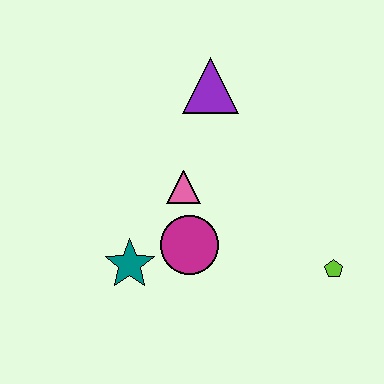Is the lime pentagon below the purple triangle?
Yes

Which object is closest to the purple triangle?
The pink triangle is closest to the purple triangle.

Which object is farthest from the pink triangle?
The lime pentagon is farthest from the pink triangle.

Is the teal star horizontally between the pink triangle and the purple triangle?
No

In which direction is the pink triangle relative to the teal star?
The pink triangle is above the teal star.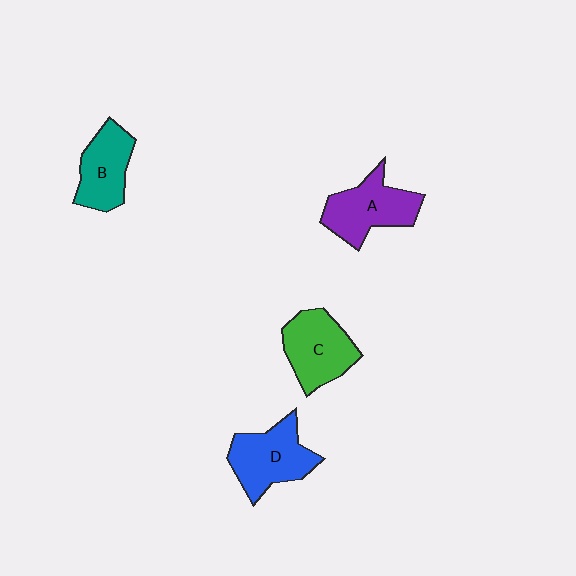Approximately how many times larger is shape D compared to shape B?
Approximately 1.2 times.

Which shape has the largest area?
Shape D (blue).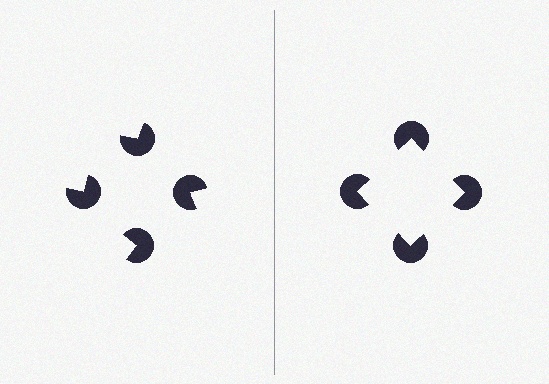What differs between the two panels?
The pac-man discs are positioned identically on both sides; only the wedge orientations differ. On the right they align to a square; on the left they are misaligned.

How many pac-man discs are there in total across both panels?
8 — 4 on each side.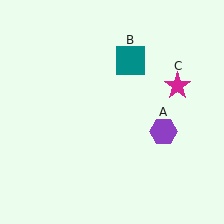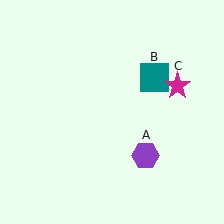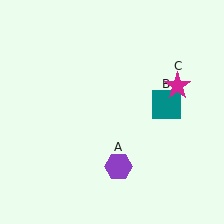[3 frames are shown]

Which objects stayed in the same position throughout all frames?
Magenta star (object C) remained stationary.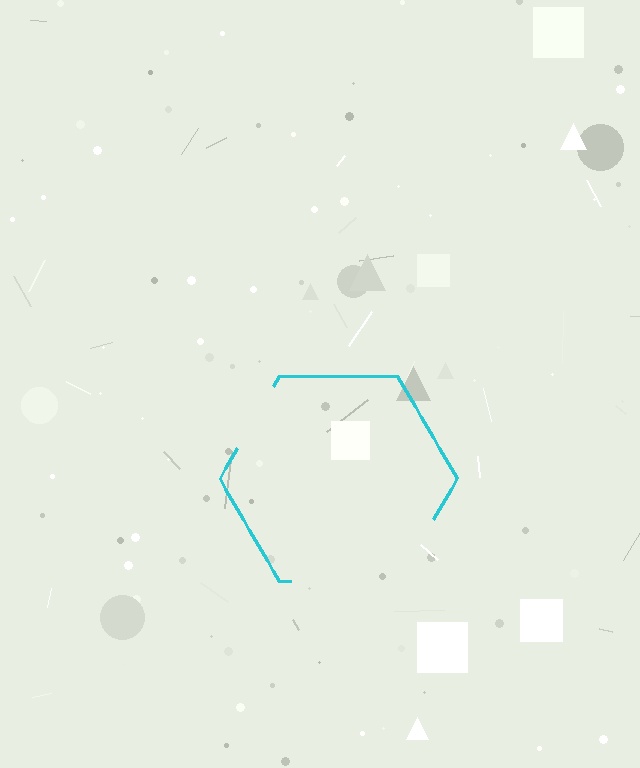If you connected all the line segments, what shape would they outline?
They would outline a hexagon.